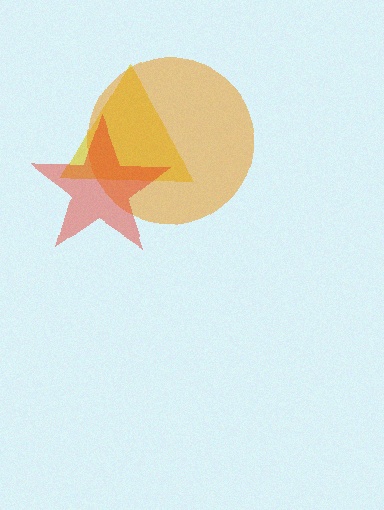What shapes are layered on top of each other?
The layered shapes are: a yellow triangle, an orange circle, a red star.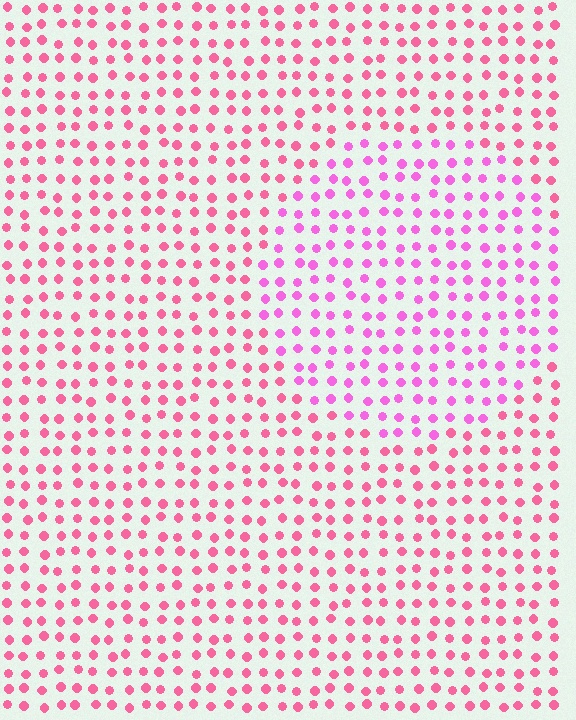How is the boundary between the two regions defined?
The boundary is defined purely by a slight shift in hue (about 29 degrees). Spacing, size, and orientation are identical on both sides.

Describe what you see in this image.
The image is filled with small pink elements in a uniform arrangement. A circle-shaped region is visible where the elements are tinted to a slightly different hue, forming a subtle color boundary.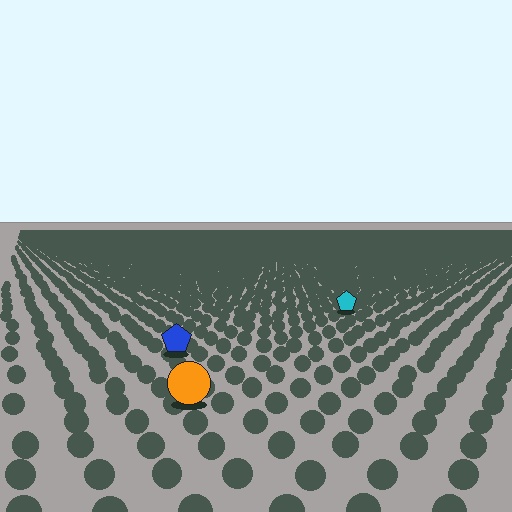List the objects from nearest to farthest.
From nearest to farthest: the orange circle, the blue pentagon, the cyan pentagon.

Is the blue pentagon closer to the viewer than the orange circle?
No. The orange circle is closer — you can tell from the texture gradient: the ground texture is coarser near it.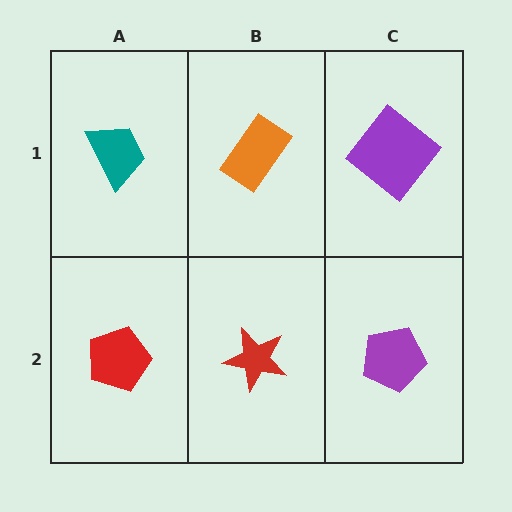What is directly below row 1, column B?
A red star.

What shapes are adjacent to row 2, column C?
A purple diamond (row 1, column C), a red star (row 2, column B).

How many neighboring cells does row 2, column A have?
2.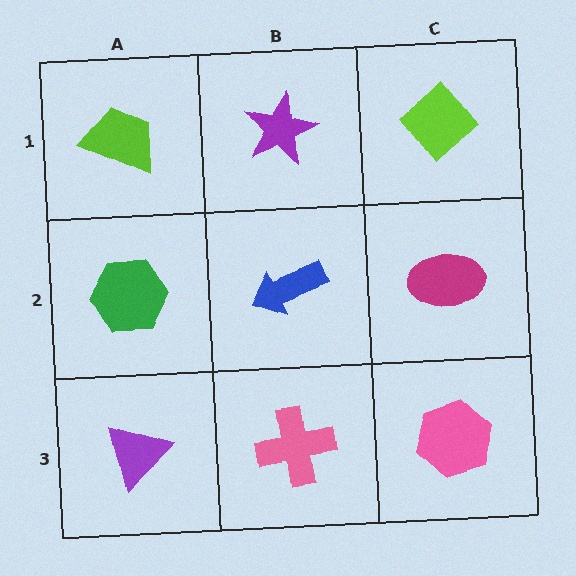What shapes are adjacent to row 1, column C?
A magenta ellipse (row 2, column C), a purple star (row 1, column B).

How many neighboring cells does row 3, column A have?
2.